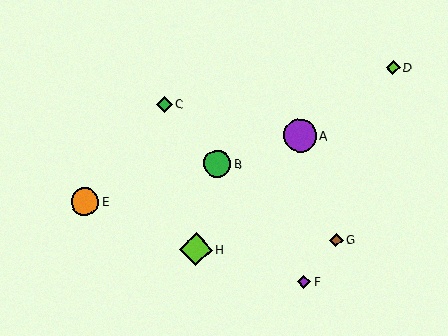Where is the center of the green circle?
The center of the green circle is at (217, 164).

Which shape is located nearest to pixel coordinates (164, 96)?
The green diamond (labeled C) at (164, 104) is nearest to that location.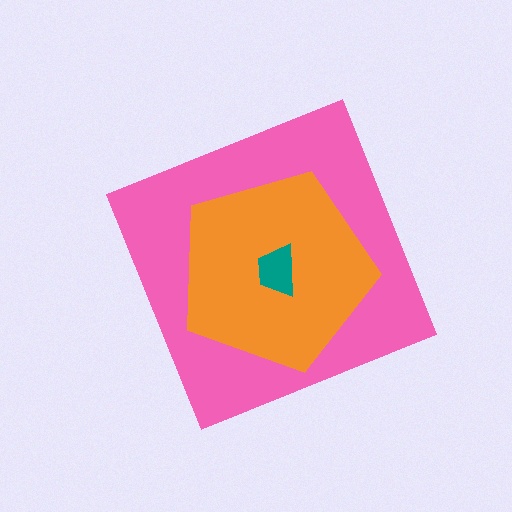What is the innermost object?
The teal trapezoid.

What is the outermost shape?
The pink diamond.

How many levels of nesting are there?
3.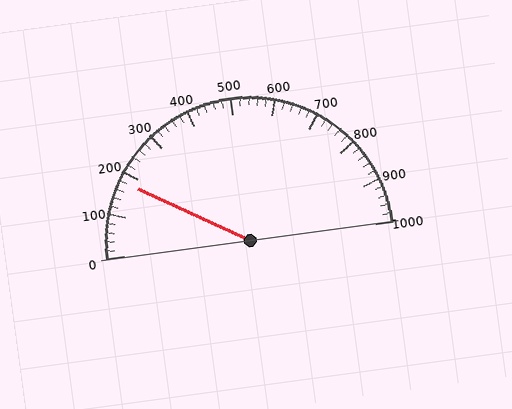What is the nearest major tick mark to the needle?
The nearest major tick mark is 200.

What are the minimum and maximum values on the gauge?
The gauge ranges from 0 to 1000.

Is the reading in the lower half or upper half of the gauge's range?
The reading is in the lower half of the range (0 to 1000).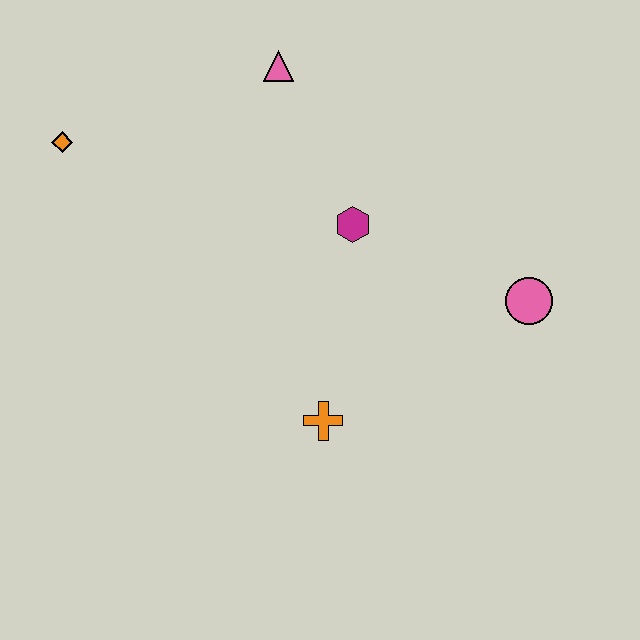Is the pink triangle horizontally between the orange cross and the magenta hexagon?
No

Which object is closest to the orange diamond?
The pink triangle is closest to the orange diamond.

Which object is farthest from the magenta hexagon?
The orange diamond is farthest from the magenta hexagon.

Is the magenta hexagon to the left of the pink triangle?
No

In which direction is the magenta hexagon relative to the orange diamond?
The magenta hexagon is to the right of the orange diamond.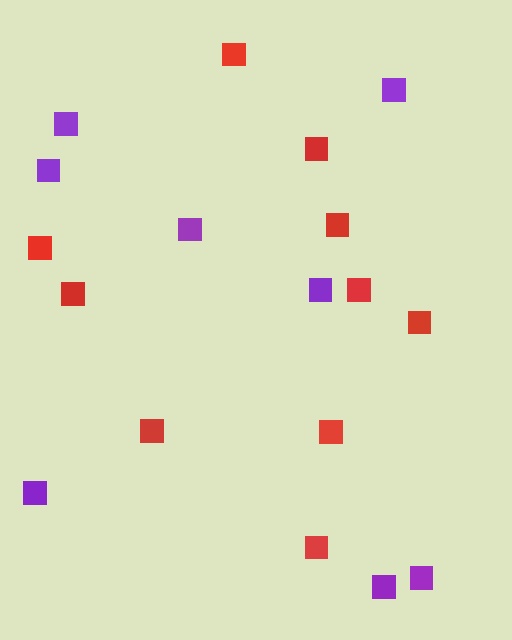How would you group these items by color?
There are 2 groups: one group of red squares (10) and one group of purple squares (8).